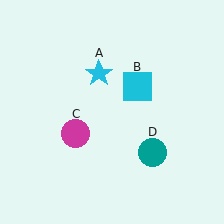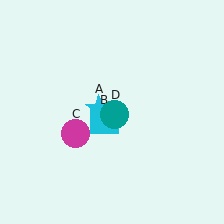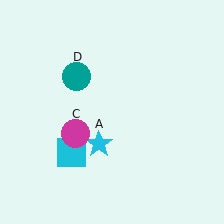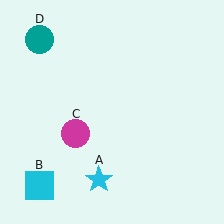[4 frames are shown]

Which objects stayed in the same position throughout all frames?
Magenta circle (object C) remained stationary.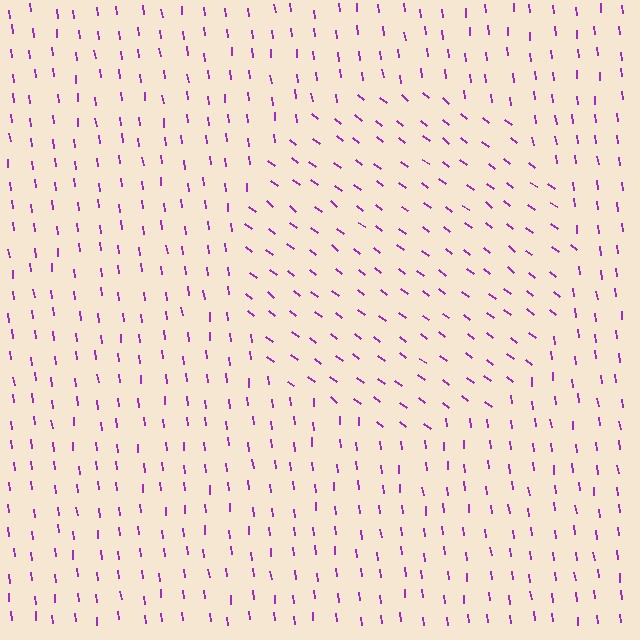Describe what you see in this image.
The image is filled with small purple line segments. A circle region in the image has lines oriented differently from the surrounding lines, creating a visible texture boundary.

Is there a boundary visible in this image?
Yes, there is a texture boundary formed by a change in line orientation.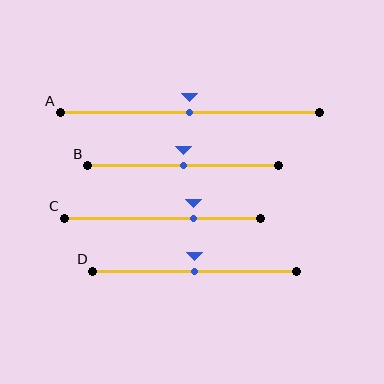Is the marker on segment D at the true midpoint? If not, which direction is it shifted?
Yes, the marker on segment D is at the true midpoint.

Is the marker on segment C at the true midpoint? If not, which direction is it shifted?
No, the marker on segment C is shifted to the right by about 16% of the segment length.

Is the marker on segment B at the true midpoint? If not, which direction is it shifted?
Yes, the marker on segment B is at the true midpoint.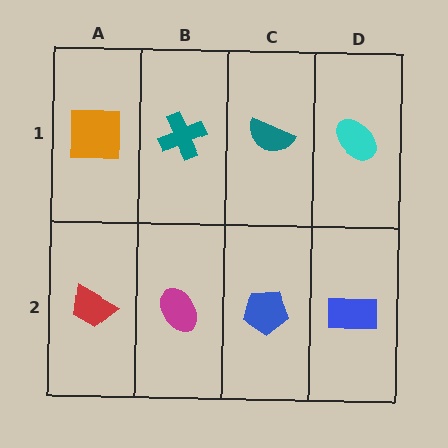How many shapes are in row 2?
4 shapes.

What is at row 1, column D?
A cyan ellipse.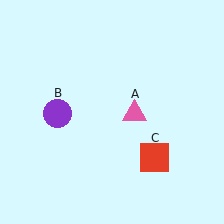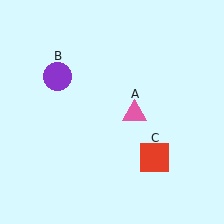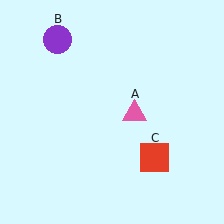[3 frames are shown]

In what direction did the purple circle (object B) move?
The purple circle (object B) moved up.